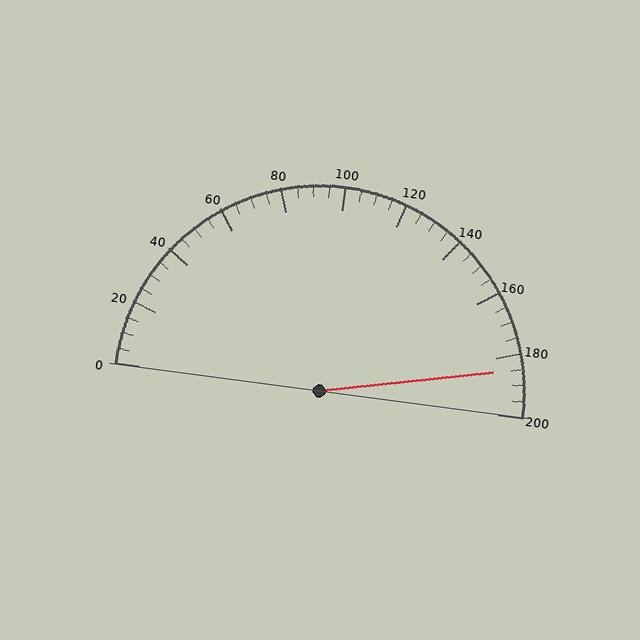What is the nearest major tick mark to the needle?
The nearest major tick mark is 180.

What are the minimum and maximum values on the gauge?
The gauge ranges from 0 to 200.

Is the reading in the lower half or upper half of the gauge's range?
The reading is in the upper half of the range (0 to 200).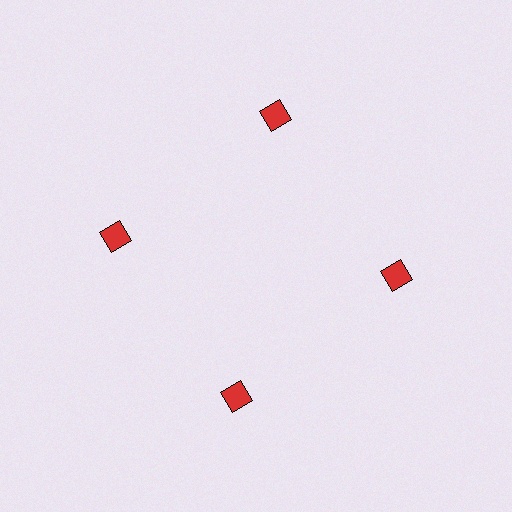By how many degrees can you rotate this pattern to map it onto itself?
The pattern maps onto itself every 90 degrees of rotation.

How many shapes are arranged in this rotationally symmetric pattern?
There are 4 shapes, arranged in 4 groups of 1.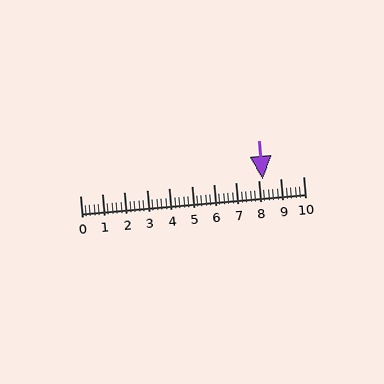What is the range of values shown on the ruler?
The ruler shows values from 0 to 10.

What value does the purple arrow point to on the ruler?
The purple arrow points to approximately 8.2.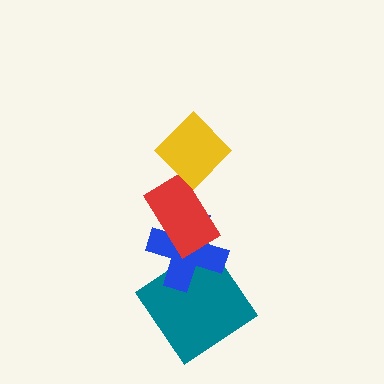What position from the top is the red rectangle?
The red rectangle is 2nd from the top.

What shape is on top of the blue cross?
The red rectangle is on top of the blue cross.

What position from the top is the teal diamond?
The teal diamond is 4th from the top.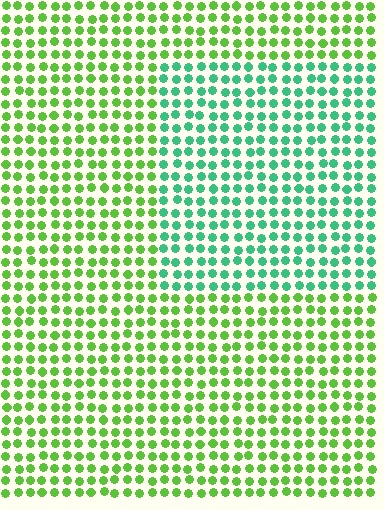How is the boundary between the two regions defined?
The boundary is defined purely by a slight shift in hue (about 45 degrees). Spacing, size, and orientation are identical on both sides.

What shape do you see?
I see a rectangle.